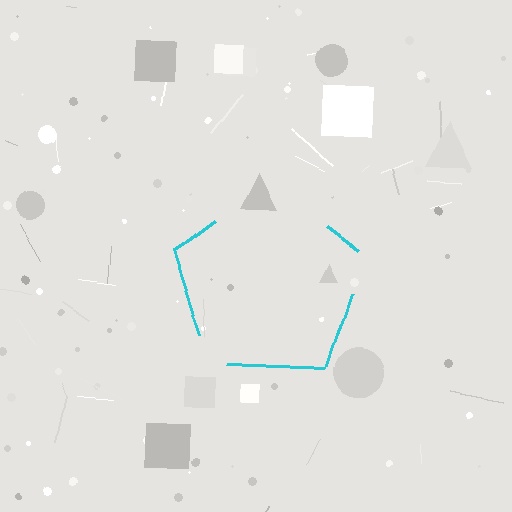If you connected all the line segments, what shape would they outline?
They would outline a pentagon.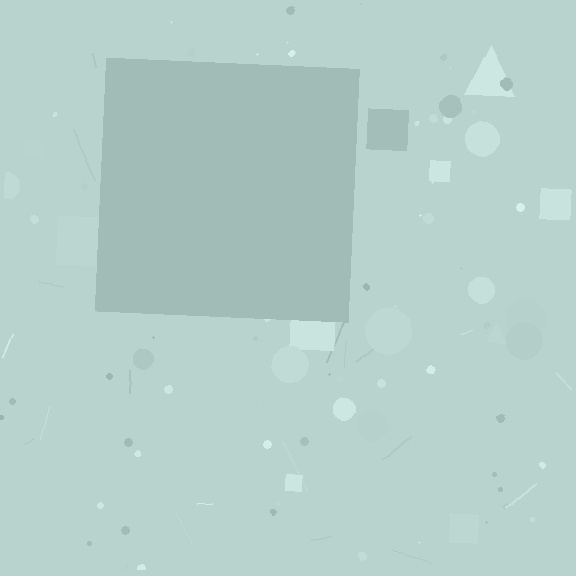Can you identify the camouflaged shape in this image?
The camouflaged shape is a square.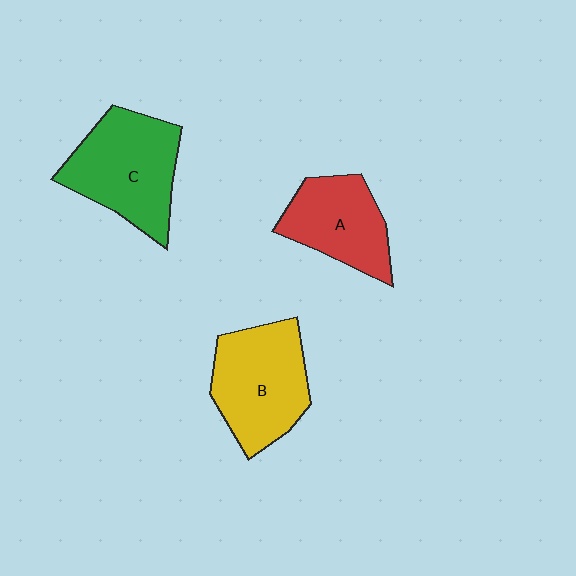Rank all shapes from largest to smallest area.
From largest to smallest: C (green), B (yellow), A (red).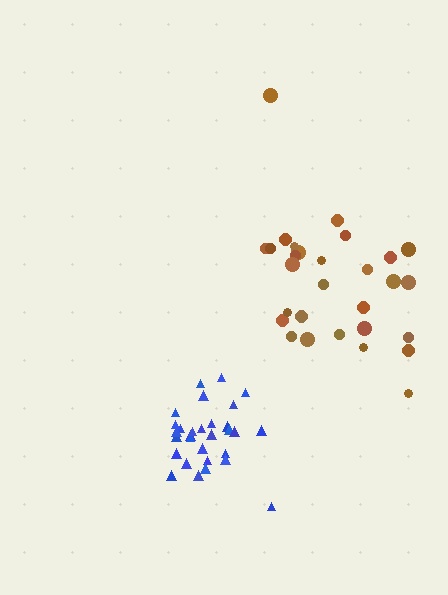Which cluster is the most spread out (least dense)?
Brown.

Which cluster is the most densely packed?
Blue.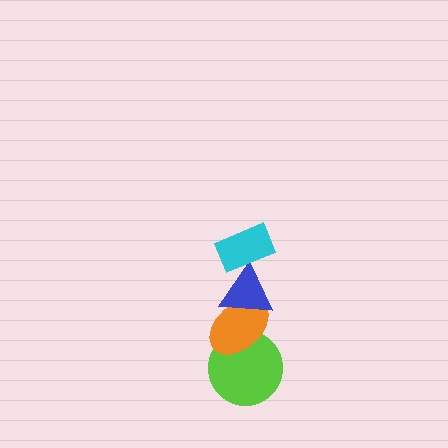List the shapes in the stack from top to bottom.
From top to bottom: the cyan rectangle, the blue triangle, the orange ellipse, the lime circle.